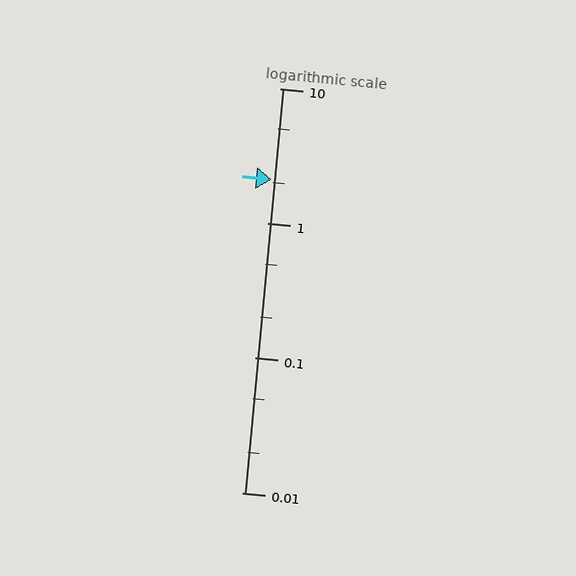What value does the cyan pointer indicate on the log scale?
The pointer indicates approximately 2.1.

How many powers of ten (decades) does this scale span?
The scale spans 3 decades, from 0.01 to 10.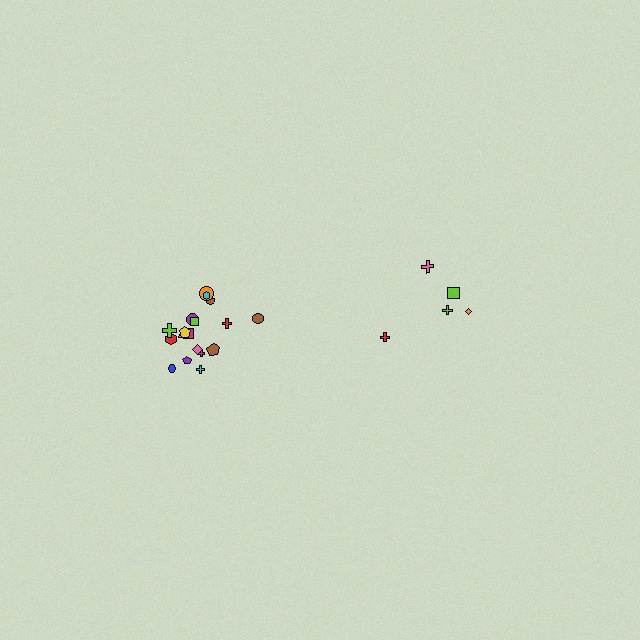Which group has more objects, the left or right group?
The left group.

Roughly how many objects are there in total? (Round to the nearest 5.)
Roughly 25 objects in total.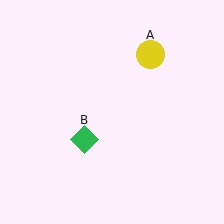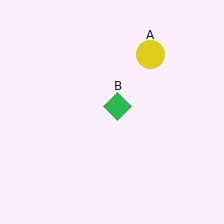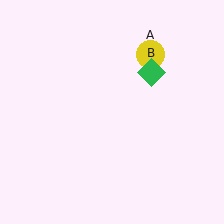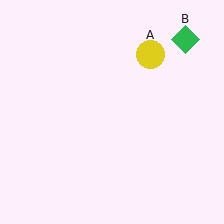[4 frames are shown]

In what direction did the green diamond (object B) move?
The green diamond (object B) moved up and to the right.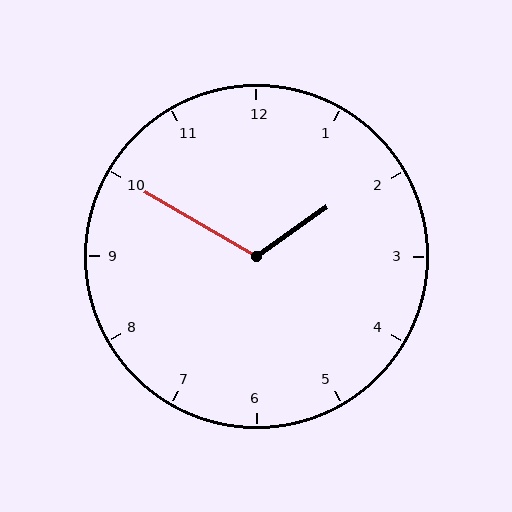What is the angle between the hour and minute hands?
Approximately 115 degrees.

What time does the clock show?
1:50.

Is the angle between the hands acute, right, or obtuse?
It is obtuse.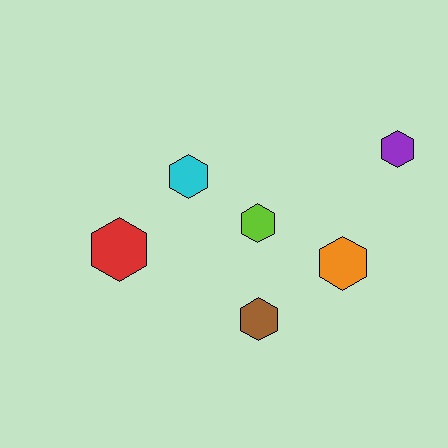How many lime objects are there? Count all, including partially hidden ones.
There is 1 lime object.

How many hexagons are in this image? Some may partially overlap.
There are 6 hexagons.